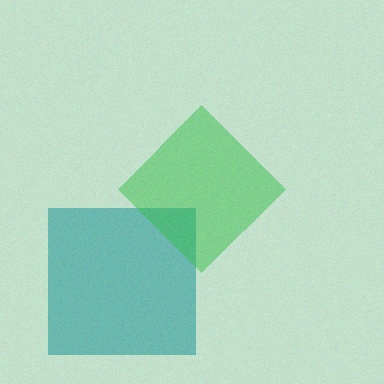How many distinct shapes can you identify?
There are 2 distinct shapes: a teal square, a green diamond.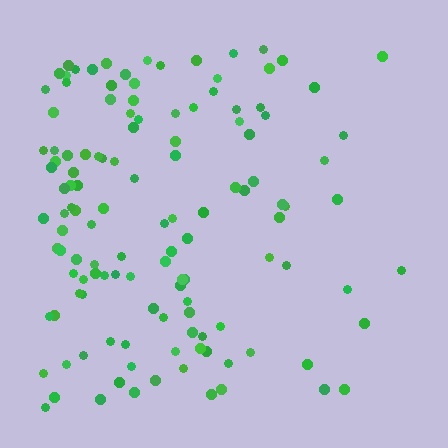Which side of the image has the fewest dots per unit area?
The right.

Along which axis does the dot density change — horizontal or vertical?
Horizontal.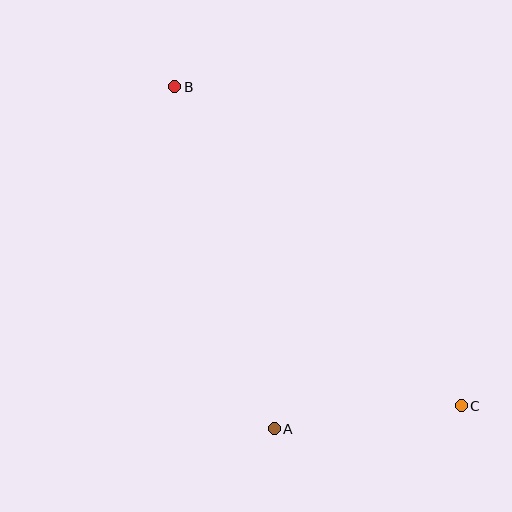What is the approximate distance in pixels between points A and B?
The distance between A and B is approximately 356 pixels.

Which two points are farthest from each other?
Points B and C are farthest from each other.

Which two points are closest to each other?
Points A and C are closest to each other.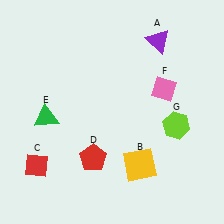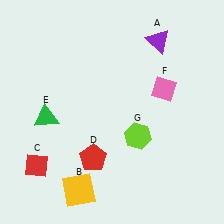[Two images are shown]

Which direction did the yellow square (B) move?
The yellow square (B) moved left.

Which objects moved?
The objects that moved are: the yellow square (B), the lime hexagon (G).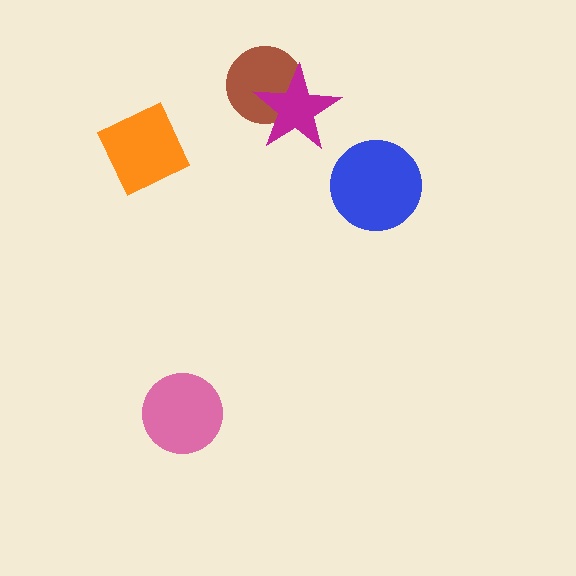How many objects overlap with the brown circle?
1 object overlaps with the brown circle.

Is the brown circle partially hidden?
Yes, it is partially covered by another shape.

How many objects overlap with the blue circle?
0 objects overlap with the blue circle.